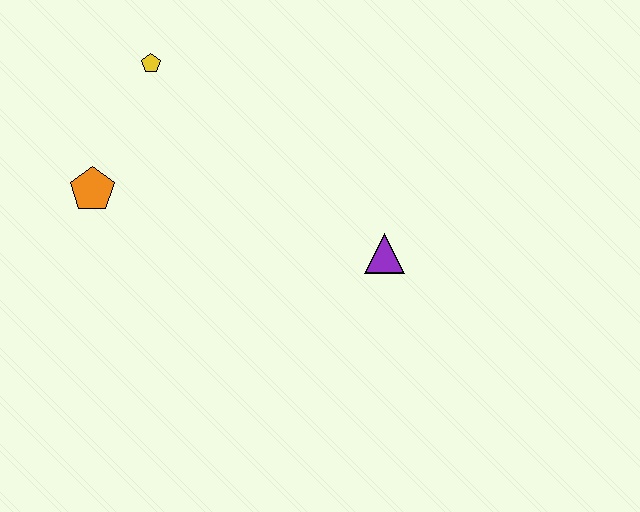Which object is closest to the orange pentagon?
The yellow pentagon is closest to the orange pentagon.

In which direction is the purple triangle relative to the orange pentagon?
The purple triangle is to the right of the orange pentagon.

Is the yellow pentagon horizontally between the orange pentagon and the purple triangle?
Yes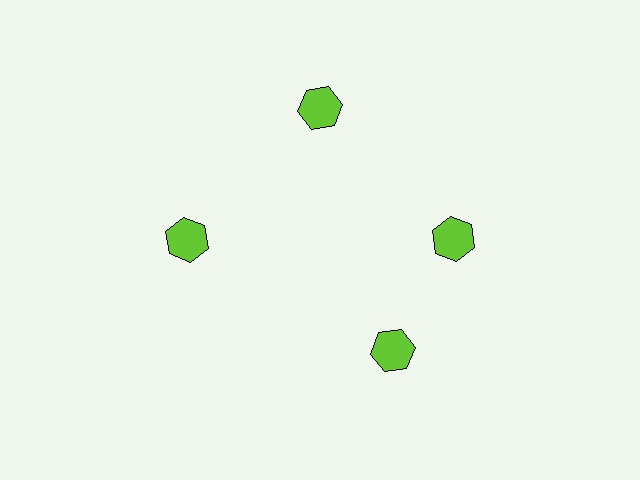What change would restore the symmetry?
The symmetry would be restored by rotating it back into even spacing with its neighbors so that all 4 hexagons sit at equal angles and equal distance from the center.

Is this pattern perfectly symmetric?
No. The 4 lime hexagons are arranged in a ring, but one element near the 6 o'clock position is rotated out of alignment along the ring, breaking the 4-fold rotational symmetry.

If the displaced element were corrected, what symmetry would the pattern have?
It would have 4-fold rotational symmetry — the pattern would map onto itself every 90 degrees.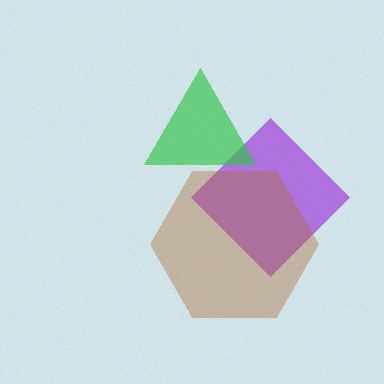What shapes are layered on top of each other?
The layered shapes are: a purple diamond, a brown hexagon, a green triangle.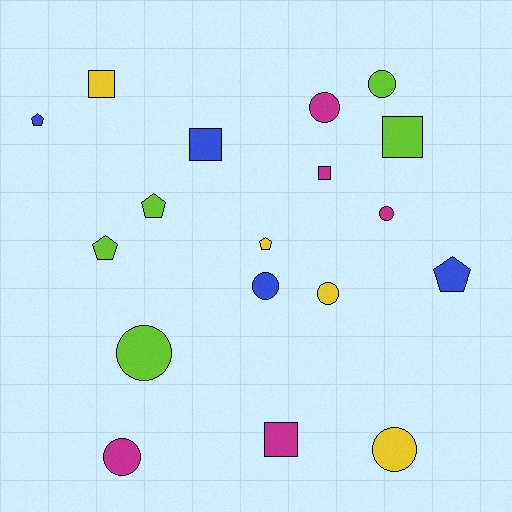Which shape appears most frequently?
Circle, with 8 objects.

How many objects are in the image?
There are 18 objects.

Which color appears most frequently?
Magenta, with 5 objects.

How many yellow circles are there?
There are 2 yellow circles.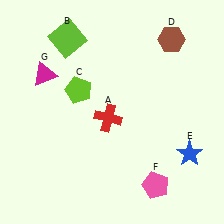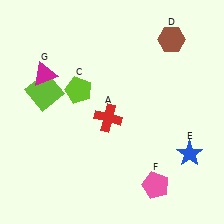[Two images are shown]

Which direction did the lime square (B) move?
The lime square (B) moved down.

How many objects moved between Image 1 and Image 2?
1 object moved between the two images.